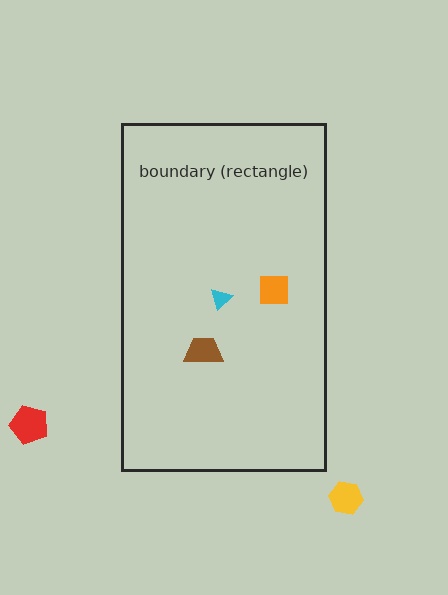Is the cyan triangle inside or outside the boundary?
Inside.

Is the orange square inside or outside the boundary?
Inside.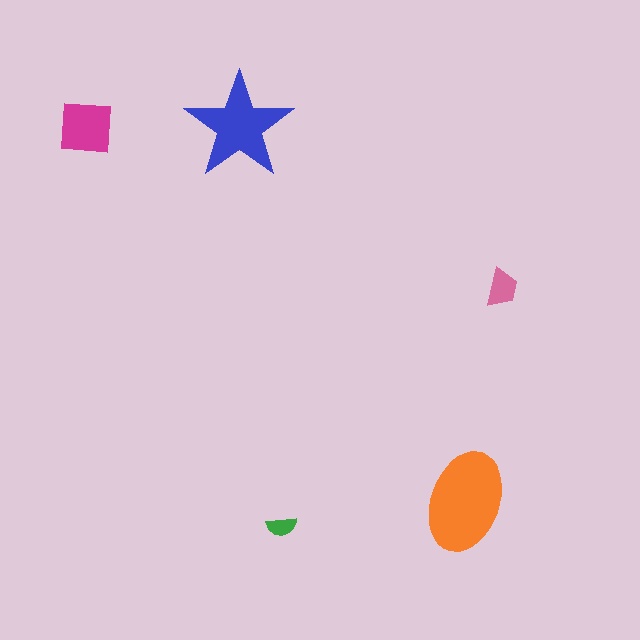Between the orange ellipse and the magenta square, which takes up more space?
The orange ellipse.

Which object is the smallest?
The green semicircle.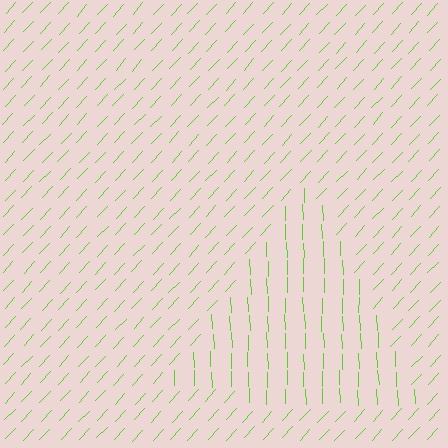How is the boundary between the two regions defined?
The boundary is defined purely by a change in line orientation (approximately 45 degrees difference). All lines are the same color and thickness.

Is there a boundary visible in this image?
Yes, there is a texture boundary formed by a change in line orientation.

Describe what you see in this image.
The image is filled with small lime line segments. A triangle region in the image has lines oriented differently from the surrounding lines, creating a visible texture boundary.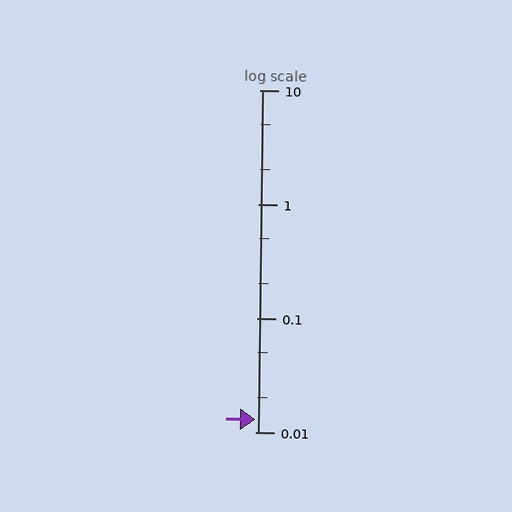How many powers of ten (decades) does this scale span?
The scale spans 3 decades, from 0.01 to 10.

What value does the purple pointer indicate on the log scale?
The pointer indicates approximately 0.013.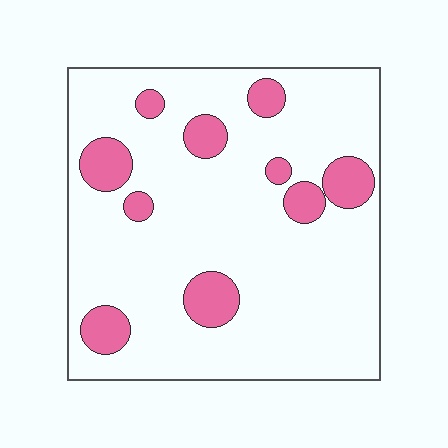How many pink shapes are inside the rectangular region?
10.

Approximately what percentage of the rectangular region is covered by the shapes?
Approximately 15%.